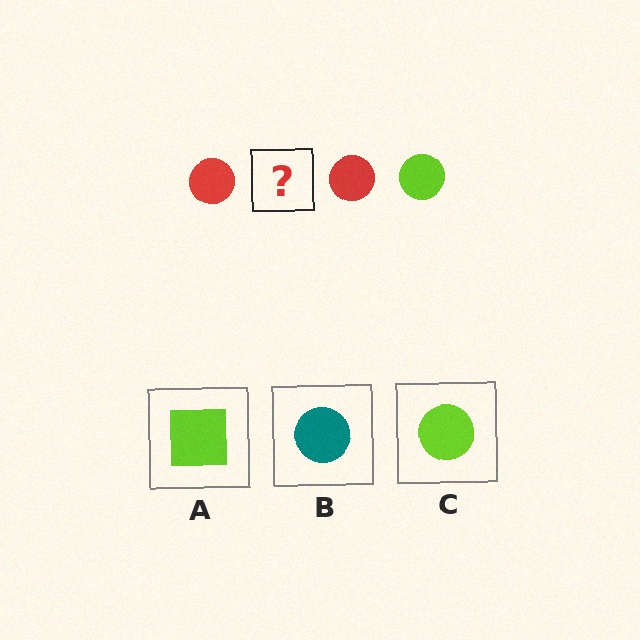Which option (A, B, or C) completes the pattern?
C.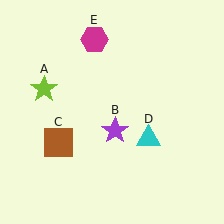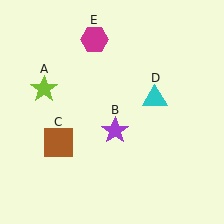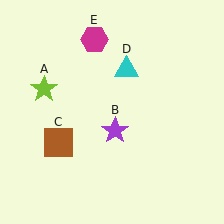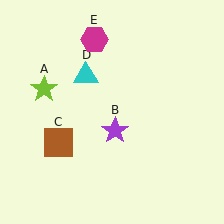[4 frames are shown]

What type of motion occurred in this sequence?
The cyan triangle (object D) rotated counterclockwise around the center of the scene.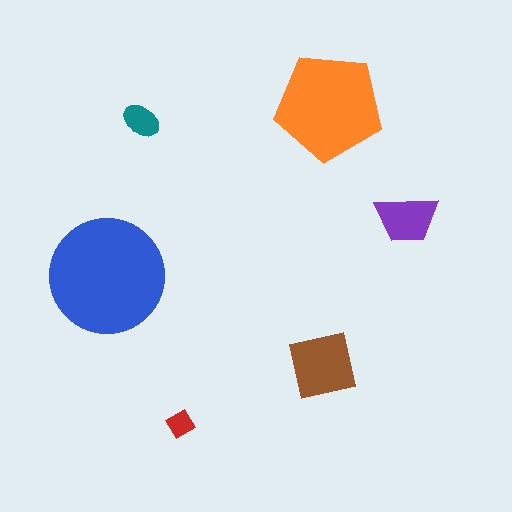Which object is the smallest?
The red diamond.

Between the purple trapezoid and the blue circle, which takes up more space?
The blue circle.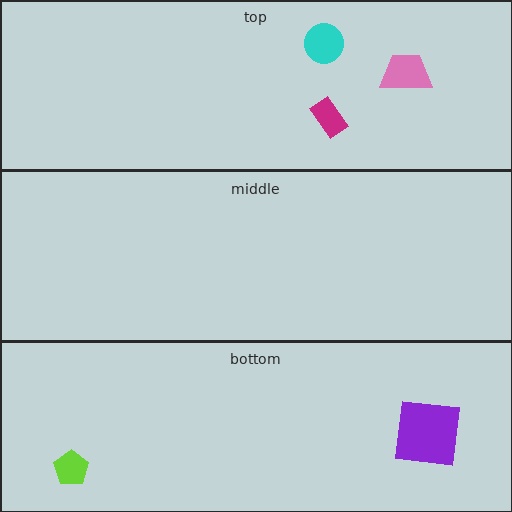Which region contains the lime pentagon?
The bottom region.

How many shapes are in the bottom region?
2.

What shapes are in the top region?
The cyan circle, the magenta rectangle, the pink trapezoid.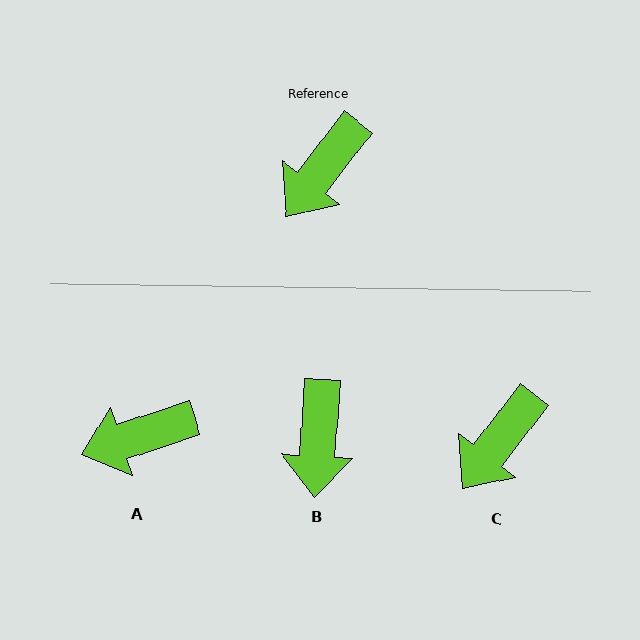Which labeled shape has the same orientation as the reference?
C.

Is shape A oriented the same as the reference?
No, it is off by about 34 degrees.